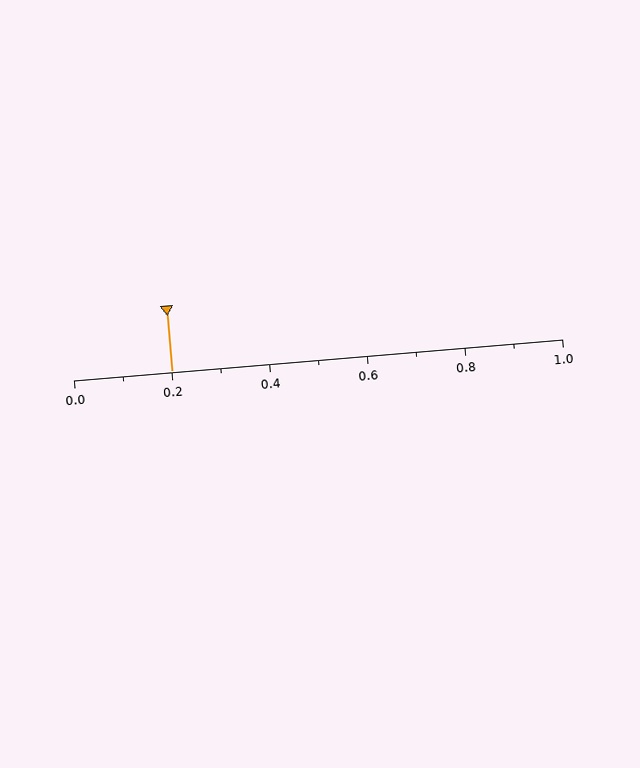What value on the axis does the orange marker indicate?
The marker indicates approximately 0.2.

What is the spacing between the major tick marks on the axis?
The major ticks are spaced 0.2 apart.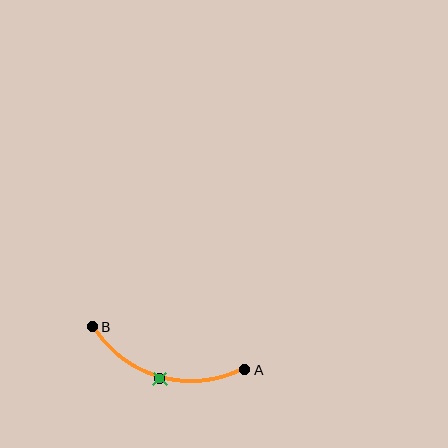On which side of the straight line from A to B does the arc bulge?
The arc bulges below the straight line connecting A and B.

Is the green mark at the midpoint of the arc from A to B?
Yes. The green mark lies on the arc at equal arc-length from both A and B — it is the arc midpoint.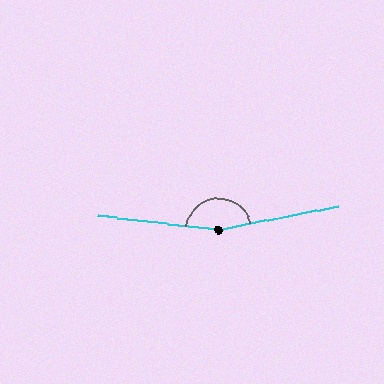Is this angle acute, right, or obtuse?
It is obtuse.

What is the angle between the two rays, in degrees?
Approximately 162 degrees.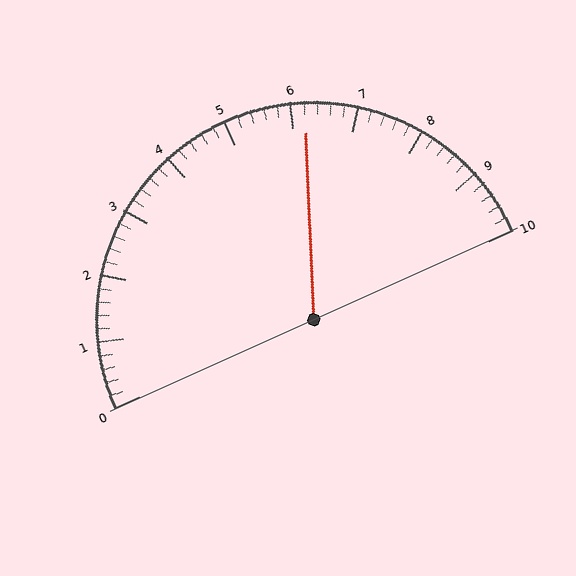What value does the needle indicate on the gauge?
The needle indicates approximately 6.2.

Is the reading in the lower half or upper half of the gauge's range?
The reading is in the upper half of the range (0 to 10).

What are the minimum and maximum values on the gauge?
The gauge ranges from 0 to 10.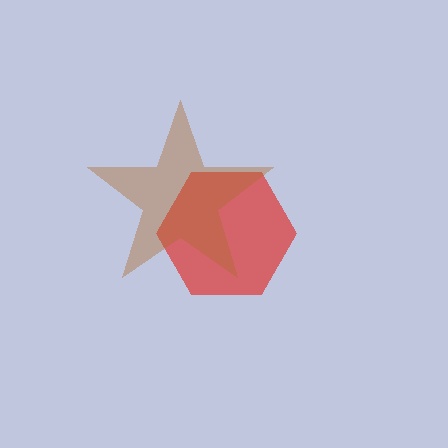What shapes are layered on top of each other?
The layered shapes are: a red hexagon, a brown star.